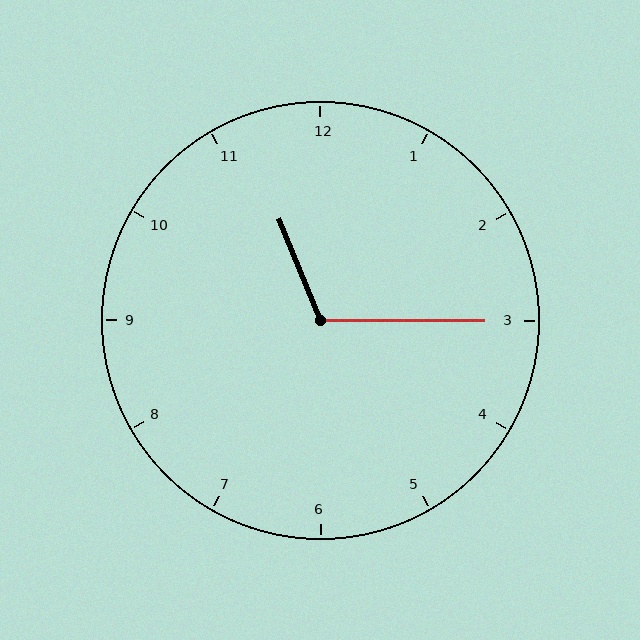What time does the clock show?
11:15.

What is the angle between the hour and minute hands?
Approximately 112 degrees.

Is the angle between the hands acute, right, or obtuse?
It is obtuse.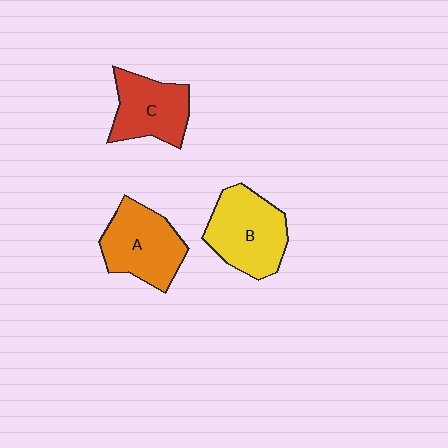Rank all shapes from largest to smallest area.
From largest to smallest: B (yellow), A (orange), C (red).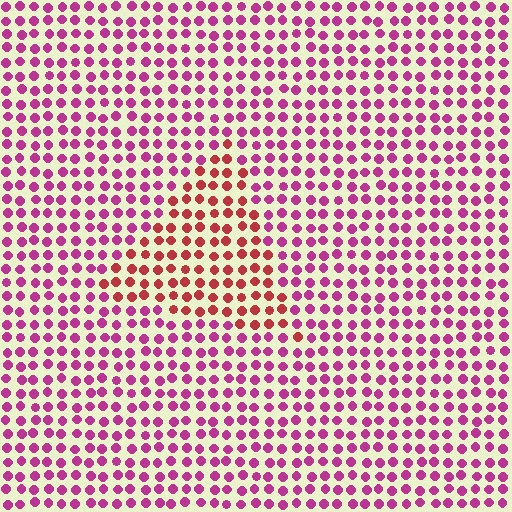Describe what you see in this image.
The image is filled with small magenta elements in a uniform arrangement. A triangle-shaped region is visible where the elements are tinted to a slightly different hue, forming a subtle color boundary.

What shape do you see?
I see a triangle.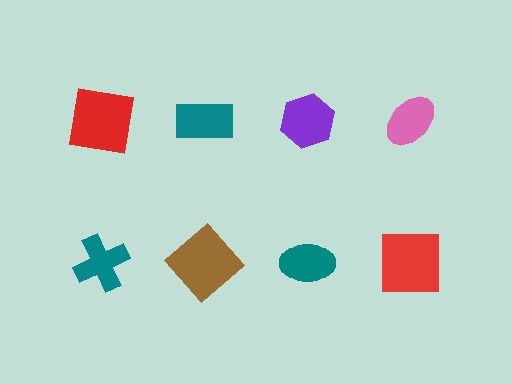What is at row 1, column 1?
A red square.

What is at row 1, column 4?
A pink ellipse.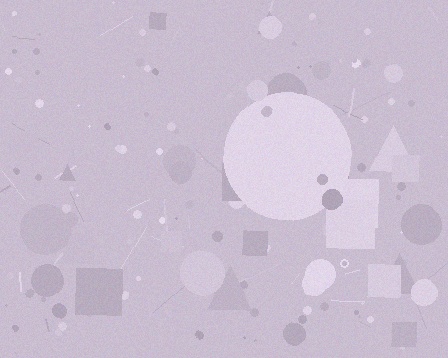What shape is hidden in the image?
A circle is hidden in the image.